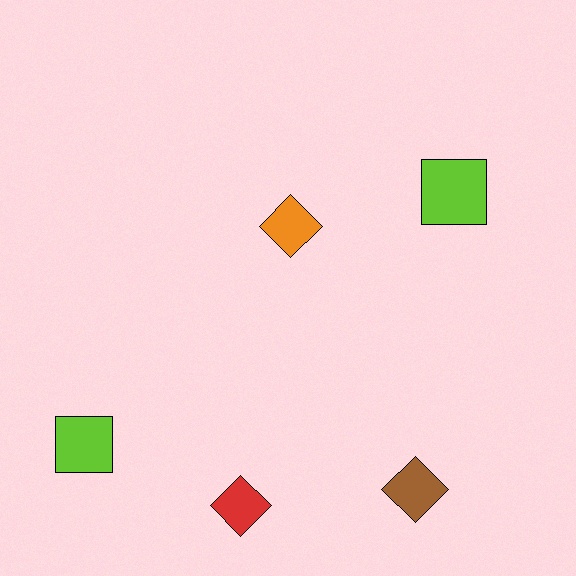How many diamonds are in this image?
There are 3 diamonds.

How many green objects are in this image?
There are no green objects.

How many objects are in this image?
There are 5 objects.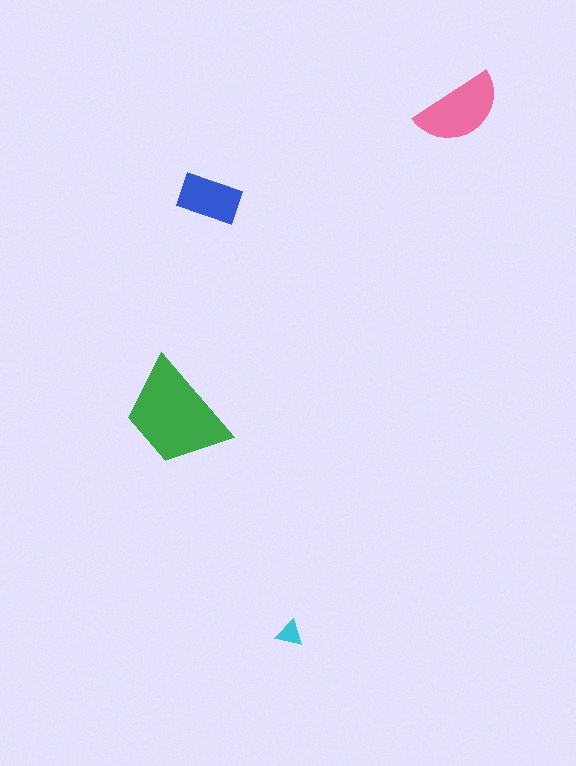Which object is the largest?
The green trapezoid.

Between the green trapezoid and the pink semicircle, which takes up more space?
The green trapezoid.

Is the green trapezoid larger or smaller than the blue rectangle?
Larger.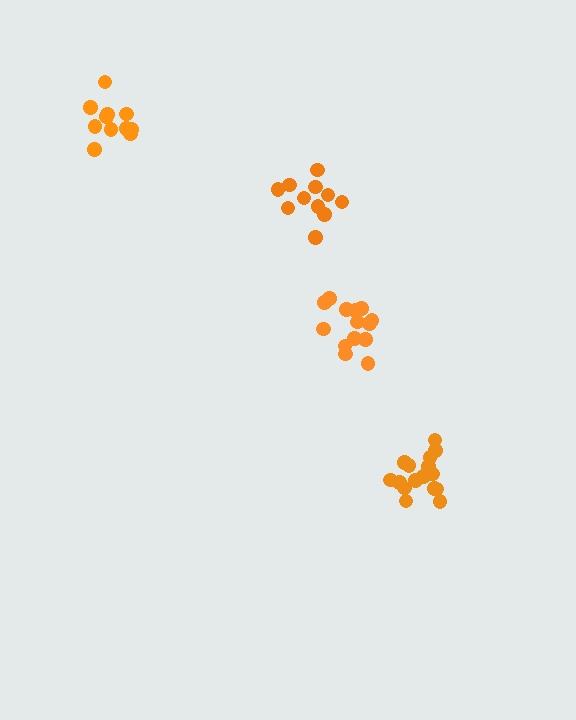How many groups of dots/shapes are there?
There are 4 groups.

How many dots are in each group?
Group 1: 15 dots, Group 2: 11 dots, Group 3: 11 dots, Group 4: 17 dots (54 total).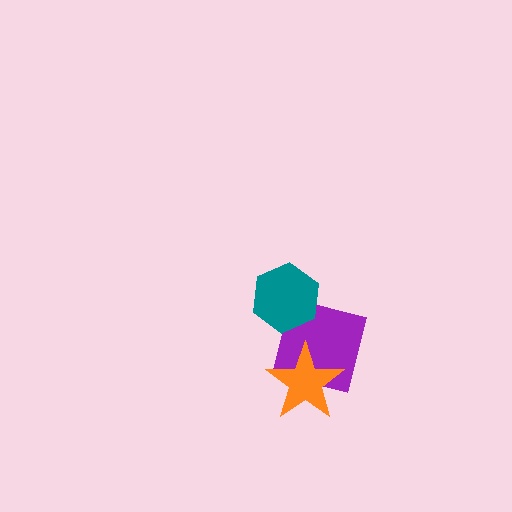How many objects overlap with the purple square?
2 objects overlap with the purple square.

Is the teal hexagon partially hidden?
No, no other shape covers it.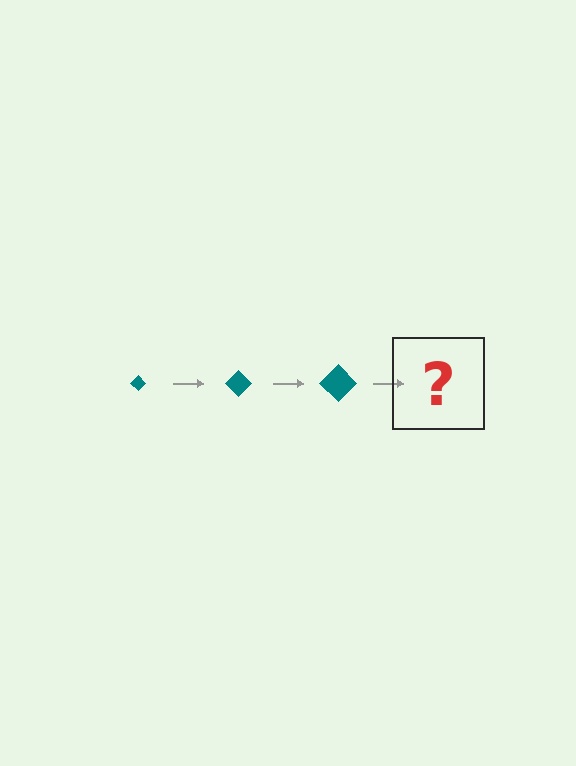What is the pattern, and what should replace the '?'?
The pattern is that the diamond gets progressively larger each step. The '?' should be a teal diamond, larger than the previous one.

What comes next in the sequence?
The next element should be a teal diamond, larger than the previous one.